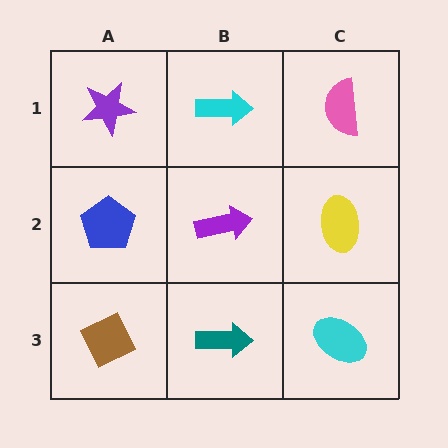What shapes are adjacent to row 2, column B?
A cyan arrow (row 1, column B), a teal arrow (row 3, column B), a blue pentagon (row 2, column A), a yellow ellipse (row 2, column C).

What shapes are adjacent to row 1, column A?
A blue pentagon (row 2, column A), a cyan arrow (row 1, column B).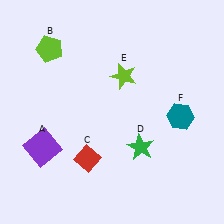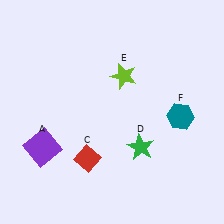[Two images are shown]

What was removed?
The lime pentagon (B) was removed in Image 2.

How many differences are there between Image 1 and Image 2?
There is 1 difference between the two images.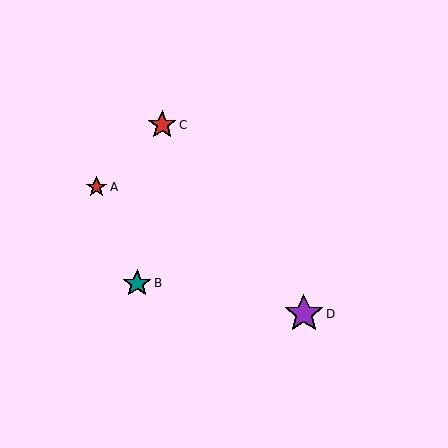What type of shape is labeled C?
Shape C is a red star.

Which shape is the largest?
The purple star (labeled D) is the largest.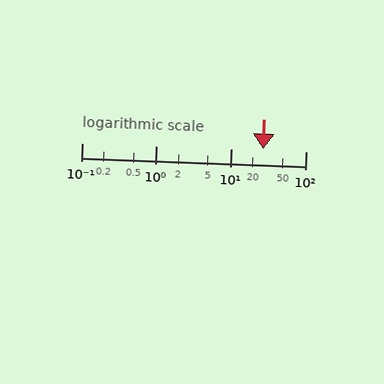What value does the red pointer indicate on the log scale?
The pointer indicates approximately 27.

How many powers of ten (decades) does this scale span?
The scale spans 3 decades, from 0.1 to 100.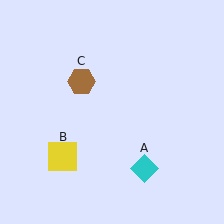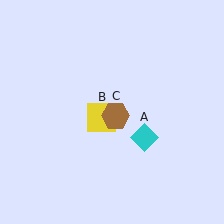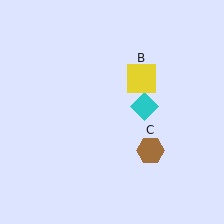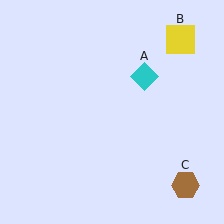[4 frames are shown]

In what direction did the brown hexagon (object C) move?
The brown hexagon (object C) moved down and to the right.